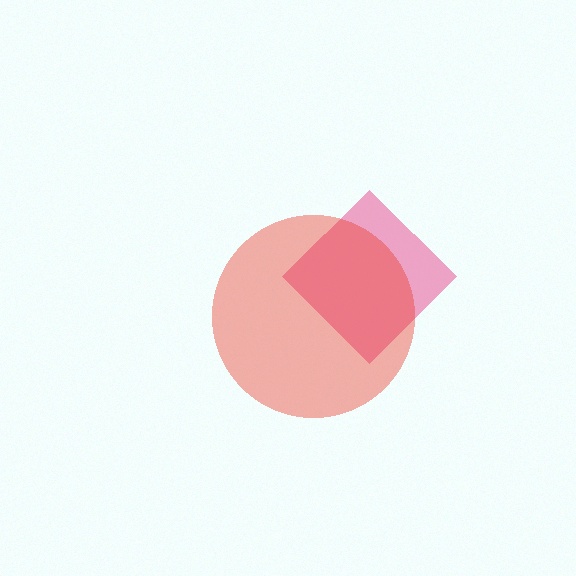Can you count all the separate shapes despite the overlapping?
Yes, there are 2 separate shapes.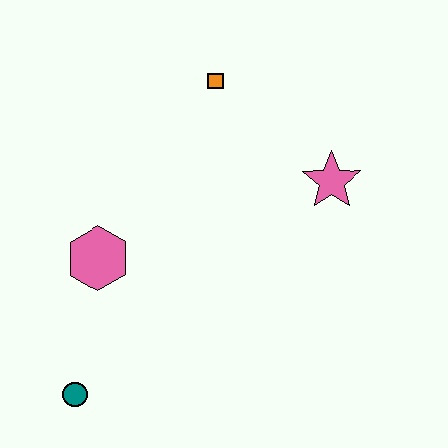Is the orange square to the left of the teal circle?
No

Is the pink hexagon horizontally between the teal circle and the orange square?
Yes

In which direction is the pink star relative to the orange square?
The pink star is to the right of the orange square.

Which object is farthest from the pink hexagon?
The pink star is farthest from the pink hexagon.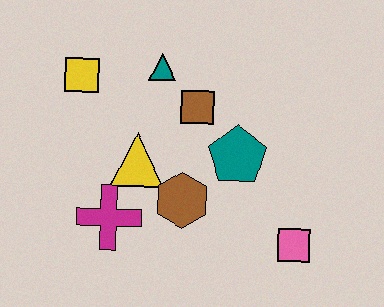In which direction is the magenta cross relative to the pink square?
The magenta cross is to the left of the pink square.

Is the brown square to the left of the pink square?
Yes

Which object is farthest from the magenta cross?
The pink square is farthest from the magenta cross.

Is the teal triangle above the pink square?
Yes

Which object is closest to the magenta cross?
The yellow triangle is closest to the magenta cross.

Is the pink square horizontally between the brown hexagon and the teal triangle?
No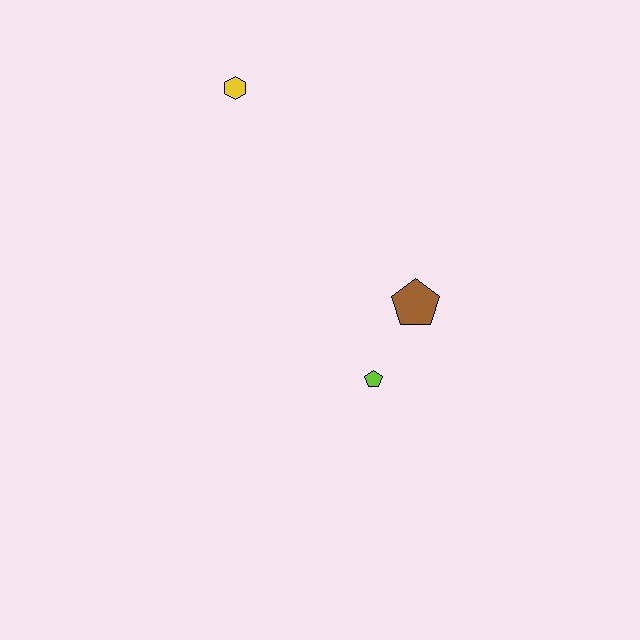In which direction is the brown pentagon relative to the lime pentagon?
The brown pentagon is above the lime pentagon.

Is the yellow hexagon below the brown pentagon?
No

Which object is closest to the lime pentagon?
The brown pentagon is closest to the lime pentagon.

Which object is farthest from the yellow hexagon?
The lime pentagon is farthest from the yellow hexagon.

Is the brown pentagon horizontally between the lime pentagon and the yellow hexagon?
No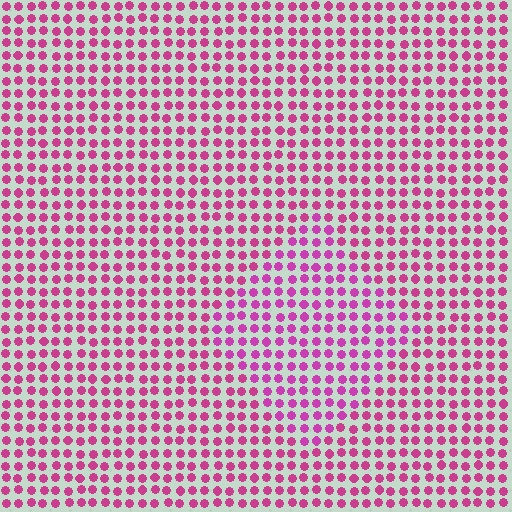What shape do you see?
I see a diamond.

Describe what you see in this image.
The image is filled with small magenta elements in a uniform arrangement. A diamond-shaped region is visible where the elements are tinted to a slightly different hue, forming a subtle color boundary.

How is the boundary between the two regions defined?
The boundary is defined purely by a slight shift in hue (about 16 degrees). Spacing, size, and orientation are identical on both sides.